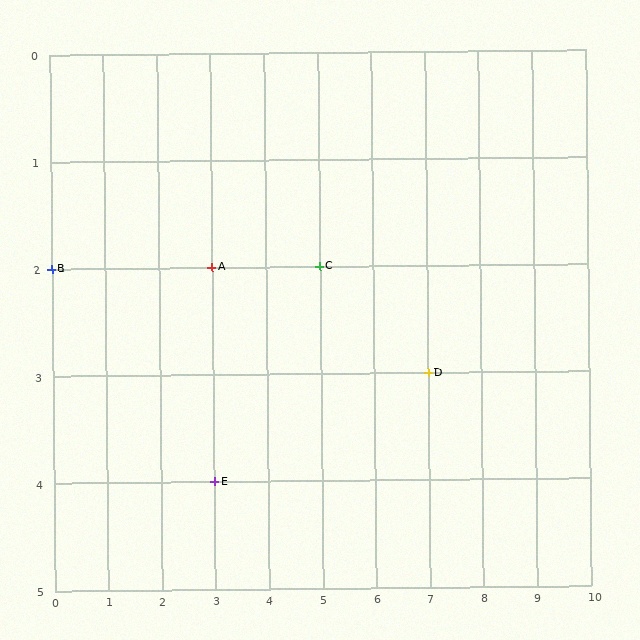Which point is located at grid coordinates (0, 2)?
Point B is at (0, 2).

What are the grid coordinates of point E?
Point E is at grid coordinates (3, 4).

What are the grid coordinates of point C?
Point C is at grid coordinates (5, 2).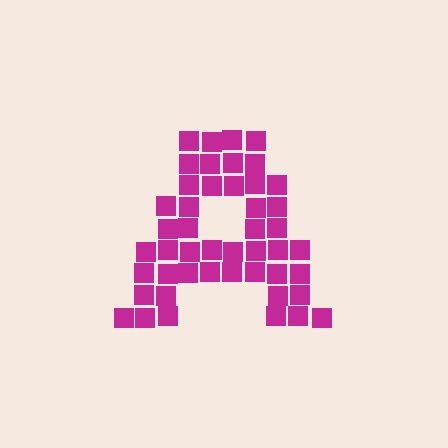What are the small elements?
The small elements are squares.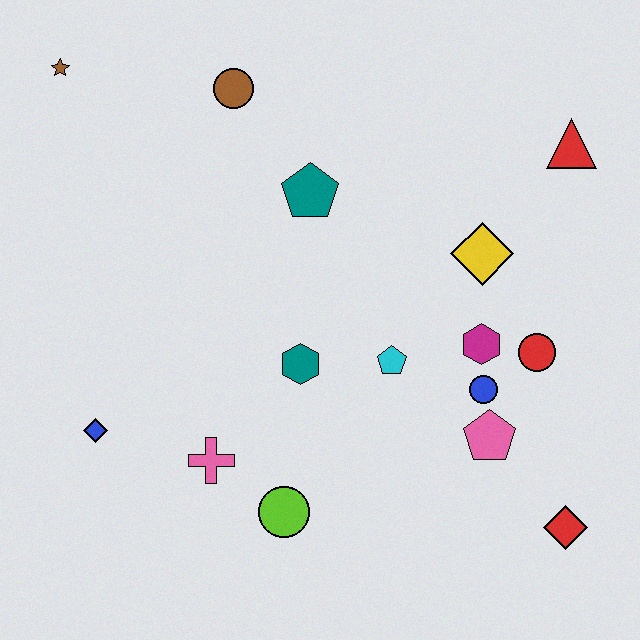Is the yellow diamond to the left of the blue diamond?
No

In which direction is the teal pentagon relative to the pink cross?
The teal pentagon is above the pink cross.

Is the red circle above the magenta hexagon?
No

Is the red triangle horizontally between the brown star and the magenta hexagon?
No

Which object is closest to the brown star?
The brown circle is closest to the brown star.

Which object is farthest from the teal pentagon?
The red diamond is farthest from the teal pentagon.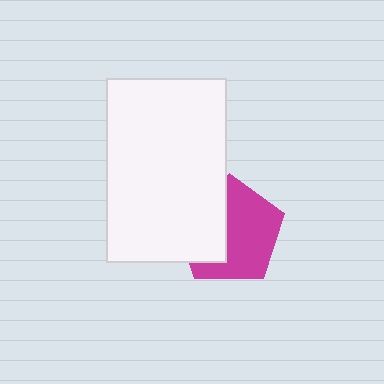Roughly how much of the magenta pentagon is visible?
About half of it is visible (roughly 59%).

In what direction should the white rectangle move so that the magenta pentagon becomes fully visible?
The white rectangle should move left. That is the shortest direction to clear the overlap and leave the magenta pentagon fully visible.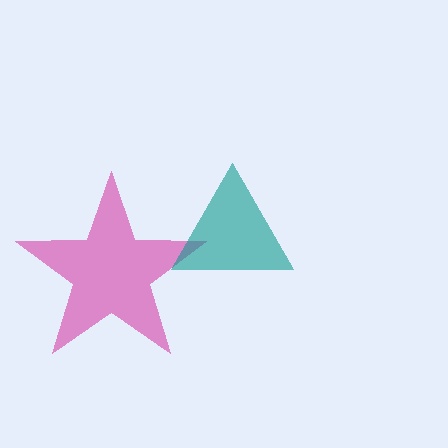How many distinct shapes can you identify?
There are 2 distinct shapes: a magenta star, a teal triangle.